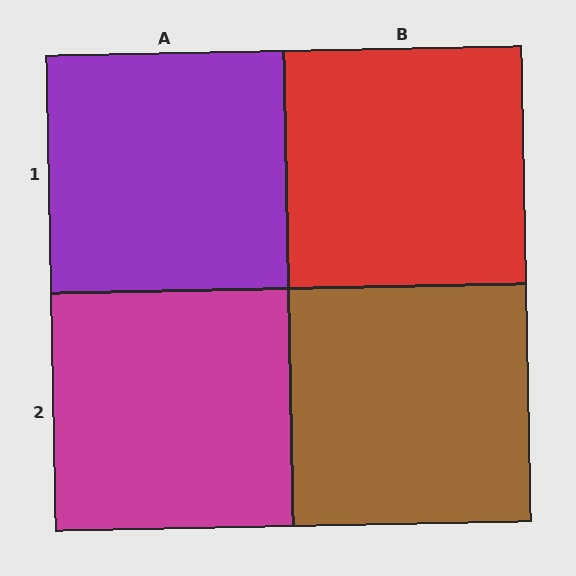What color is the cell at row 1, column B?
Red.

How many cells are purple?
1 cell is purple.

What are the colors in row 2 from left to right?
Magenta, brown.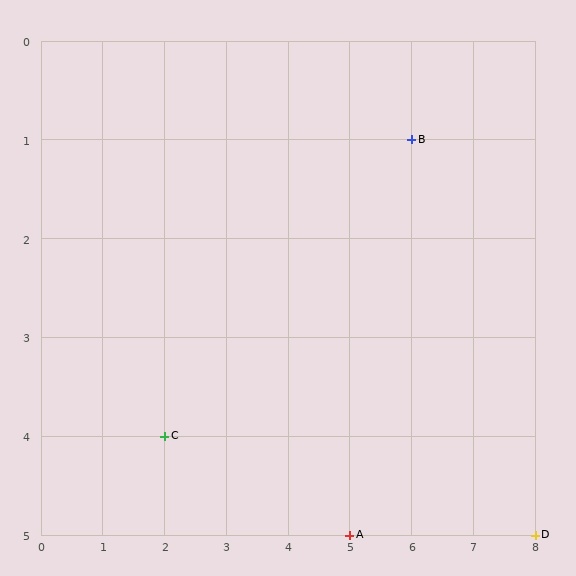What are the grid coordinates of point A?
Point A is at grid coordinates (5, 5).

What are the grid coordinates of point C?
Point C is at grid coordinates (2, 4).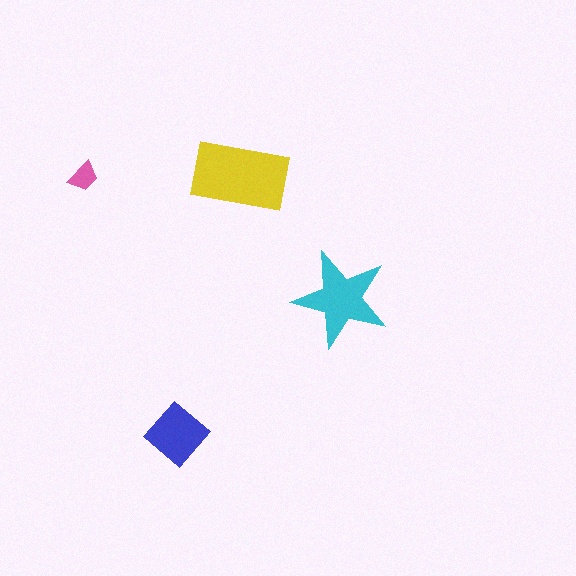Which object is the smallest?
The pink trapezoid.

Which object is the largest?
The yellow rectangle.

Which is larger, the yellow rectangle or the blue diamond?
The yellow rectangle.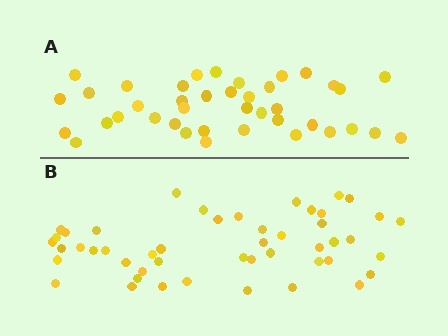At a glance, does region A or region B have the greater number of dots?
Region B (the bottom region) has more dots.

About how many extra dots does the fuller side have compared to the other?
Region B has roughly 8 or so more dots than region A.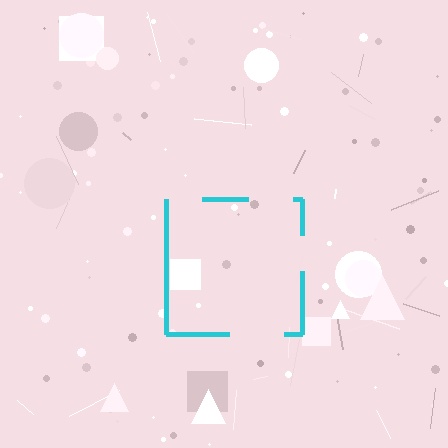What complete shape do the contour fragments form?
The contour fragments form a square.